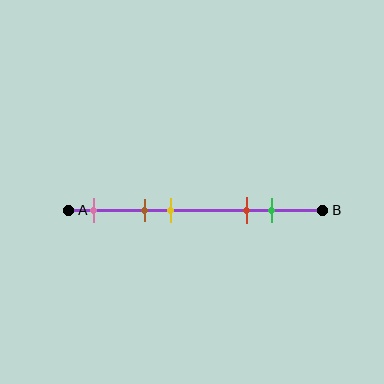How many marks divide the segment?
There are 5 marks dividing the segment.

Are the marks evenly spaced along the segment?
No, the marks are not evenly spaced.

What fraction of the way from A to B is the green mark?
The green mark is approximately 80% (0.8) of the way from A to B.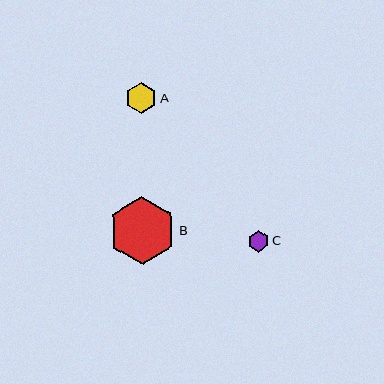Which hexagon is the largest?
Hexagon B is the largest with a size of approximately 68 pixels.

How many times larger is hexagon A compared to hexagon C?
Hexagon A is approximately 1.5 times the size of hexagon C.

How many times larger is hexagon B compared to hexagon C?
Hexagon B is approximately 3.2 times the size of hexagon C.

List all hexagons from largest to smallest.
From largest to smallest: B, A, C.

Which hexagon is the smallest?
Hexagon C is the smallest with a size of approximately 21 pixels.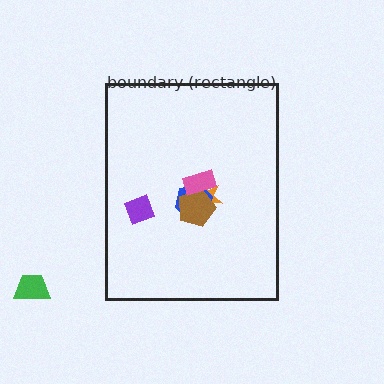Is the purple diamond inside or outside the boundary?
Inside.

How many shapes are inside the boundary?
5 inside, 1 outside.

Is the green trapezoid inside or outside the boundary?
Outside.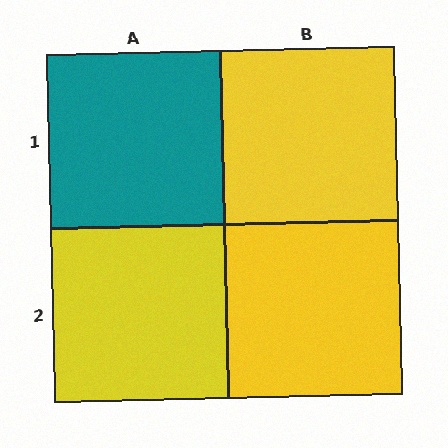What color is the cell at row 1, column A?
Teal.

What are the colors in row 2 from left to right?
Yellow, yellow.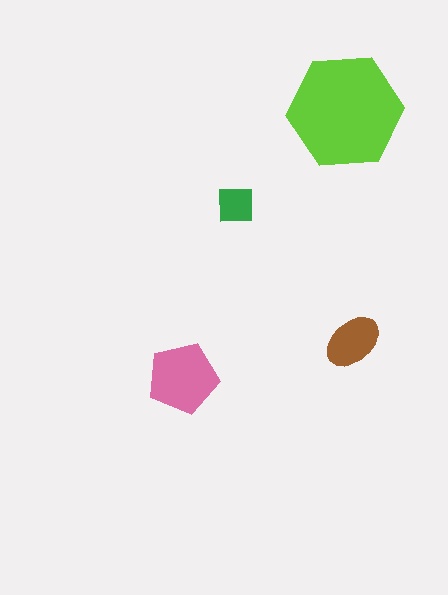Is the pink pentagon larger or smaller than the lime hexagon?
Smaller.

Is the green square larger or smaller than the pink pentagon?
Smaller.